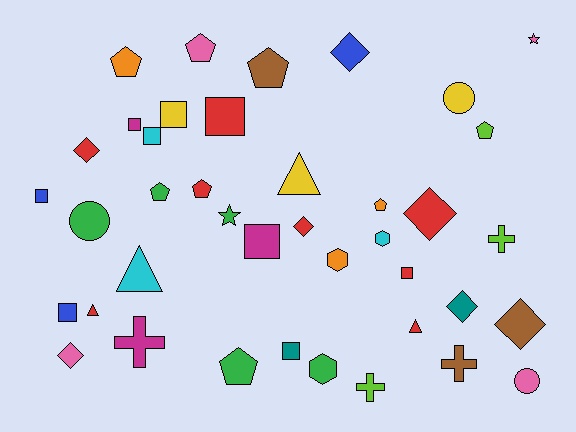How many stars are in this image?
There are 2 stars.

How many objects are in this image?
There are 40 objects.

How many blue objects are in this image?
There are 3 blue objects.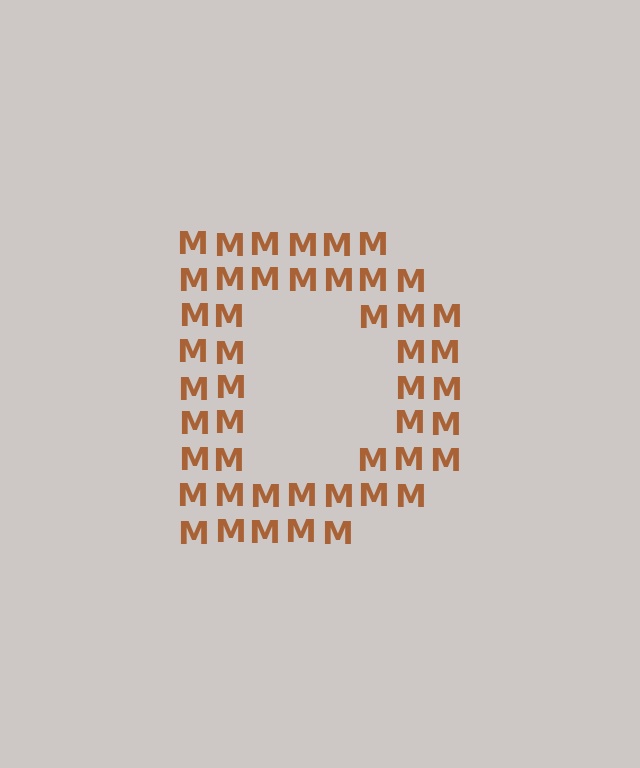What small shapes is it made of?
It is made of small letter M's.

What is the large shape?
The large shape is the letter D.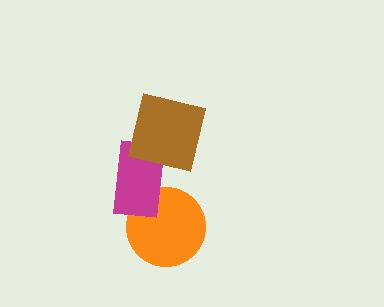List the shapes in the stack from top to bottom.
From top to bottom: the brown square, the magenta rectangle, the orange circle.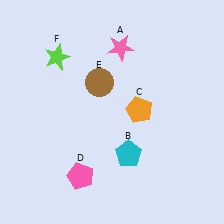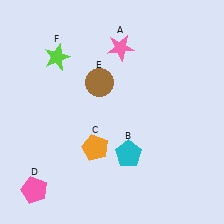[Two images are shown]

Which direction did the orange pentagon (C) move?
The orange pentagon (C) moved left.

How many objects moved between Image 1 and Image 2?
2 objects moved between the two images.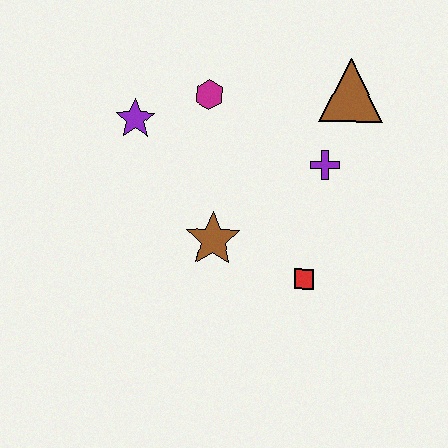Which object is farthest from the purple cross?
The purple star is farthest from the purple cross.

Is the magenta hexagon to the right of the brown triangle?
No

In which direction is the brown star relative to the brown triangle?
The brown star is below the brown triangle.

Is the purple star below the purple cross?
No